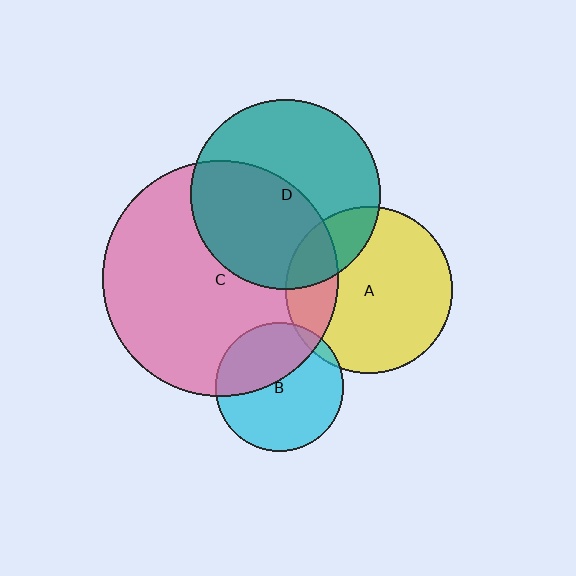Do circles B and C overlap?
Yes.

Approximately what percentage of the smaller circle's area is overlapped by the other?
Approximately 40%.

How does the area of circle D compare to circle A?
Approximately 1.3 times.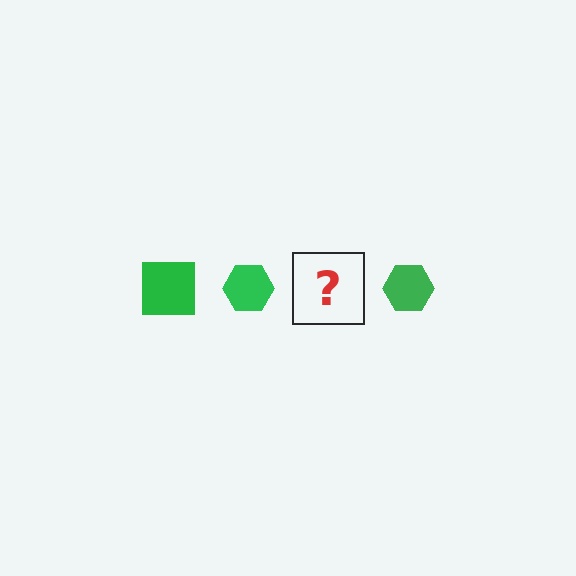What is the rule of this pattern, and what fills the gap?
The rule is that the pattern cycles through square, hexagon shapes in green. The gap should be filled with a green square.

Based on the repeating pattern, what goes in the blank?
The blank should be a green square.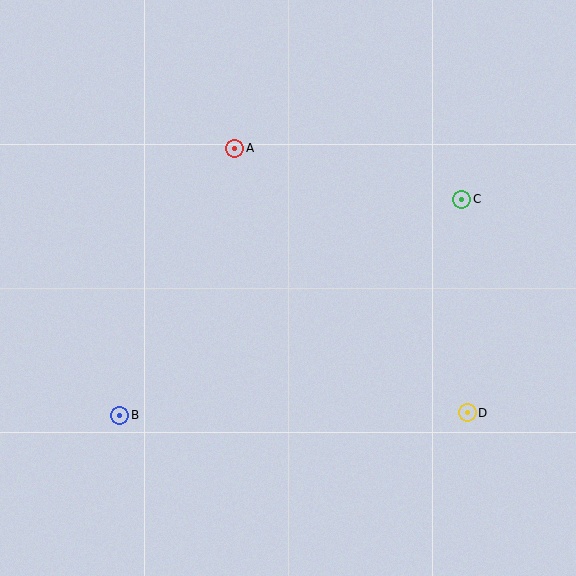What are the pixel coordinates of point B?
Point B is at (120, 415).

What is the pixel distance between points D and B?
The distance between D and B is 347 pixels.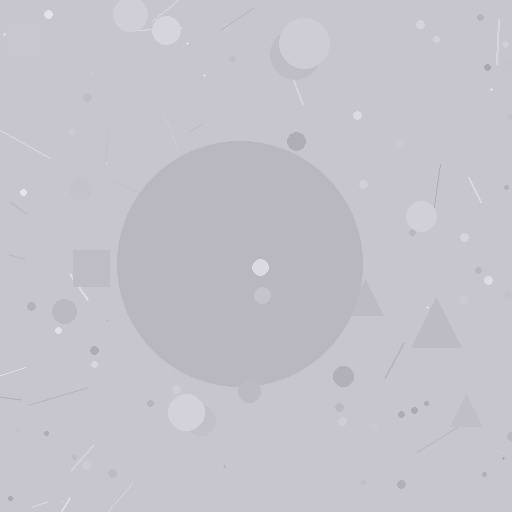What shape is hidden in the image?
A circle is hidden in the image.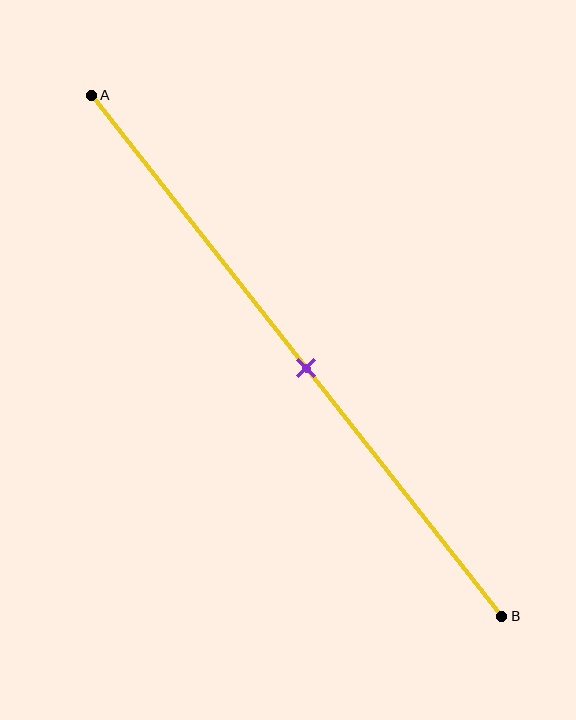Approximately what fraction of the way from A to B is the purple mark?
The purple mark is approximately 50% of the way from A to B.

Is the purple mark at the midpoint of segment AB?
Yes, the mark is approximately at the midpoint.